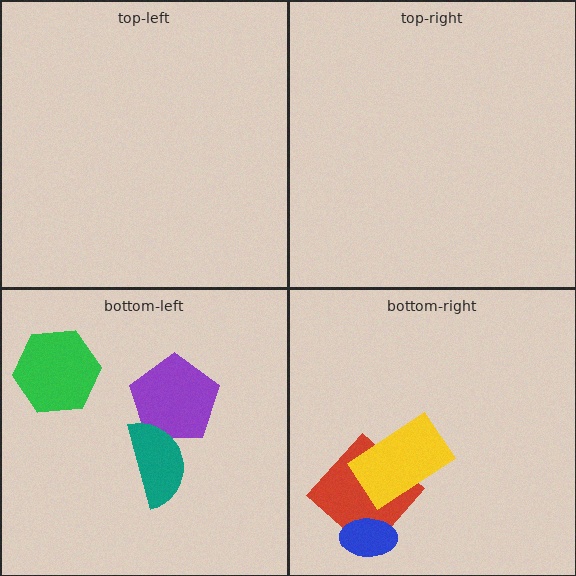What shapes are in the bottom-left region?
The purple pentagon, the teal semicircle, the green hexagon.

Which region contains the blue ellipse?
The bottom-right region.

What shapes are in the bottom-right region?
The red diamond, the yellow rectangle, the blue ellipse.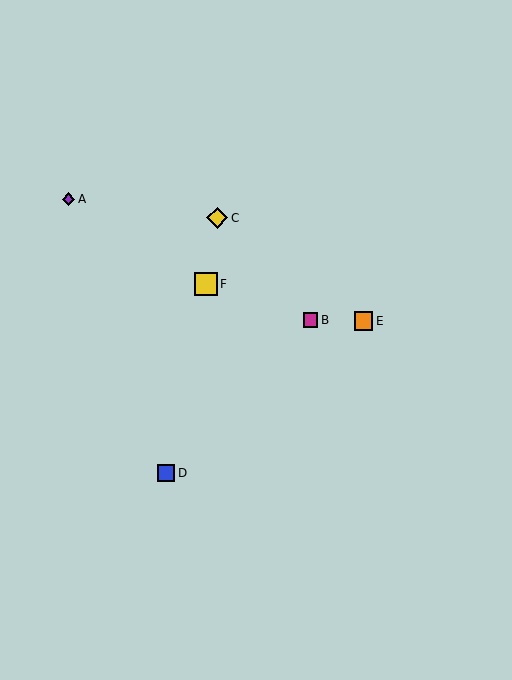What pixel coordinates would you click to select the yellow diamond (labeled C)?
Click at (217, 218) to select the yellow diamond C.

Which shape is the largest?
The yellow square (labeled F) is the largest.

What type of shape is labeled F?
Shape F is a yellow square.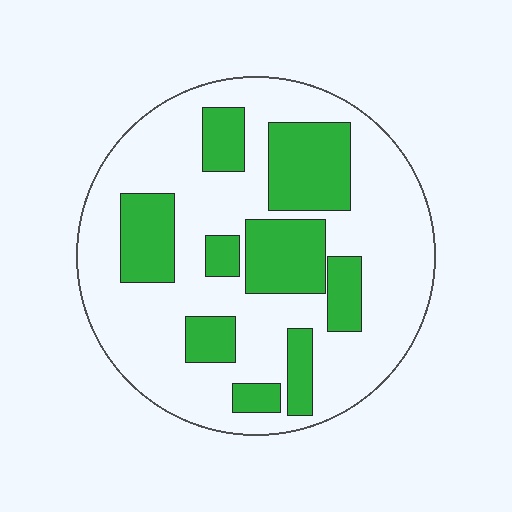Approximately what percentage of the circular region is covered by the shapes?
Approximately 30%.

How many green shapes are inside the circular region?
9.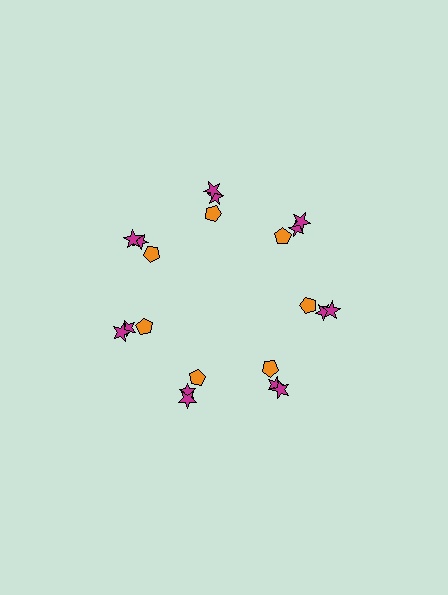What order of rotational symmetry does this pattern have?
This pattern has 7-fold rotational symmetry.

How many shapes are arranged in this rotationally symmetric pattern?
There are 21 shapes, arranged in 7 groups of 3.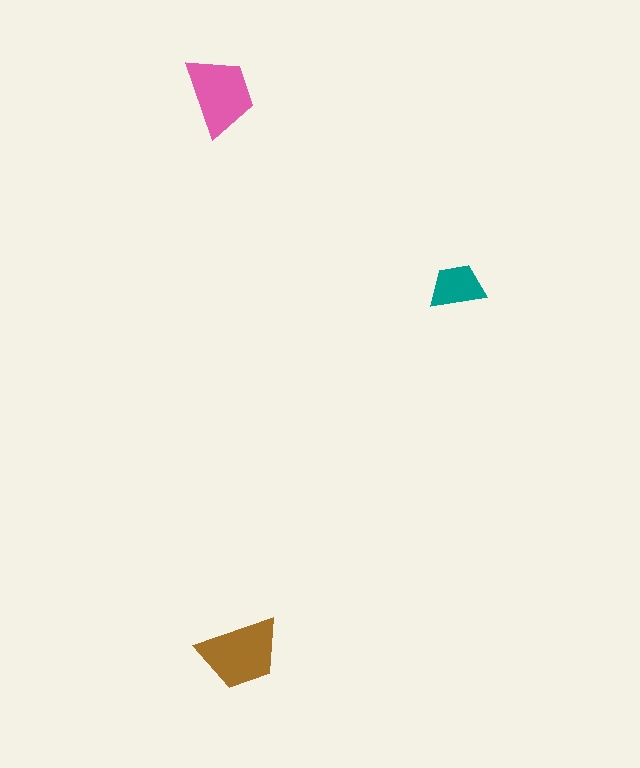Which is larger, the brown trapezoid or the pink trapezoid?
The brown one.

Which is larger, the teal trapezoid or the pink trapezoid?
The pink one.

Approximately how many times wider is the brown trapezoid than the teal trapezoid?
About 1.5 times wider.